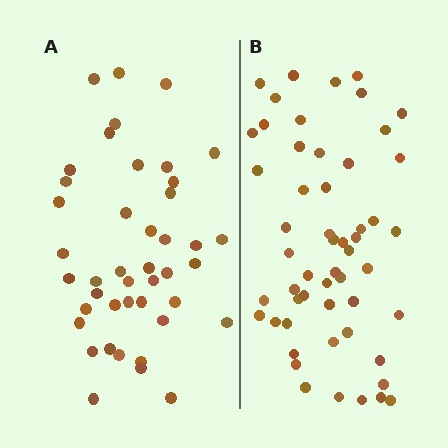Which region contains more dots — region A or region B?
Region B (the right region) has more dots.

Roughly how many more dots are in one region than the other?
Region B has roughly 12 or so more dots than region A.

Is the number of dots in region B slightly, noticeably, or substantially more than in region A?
Region B has noticeably more, but not dramatically so. The ratio is roughly 1.3 to 1.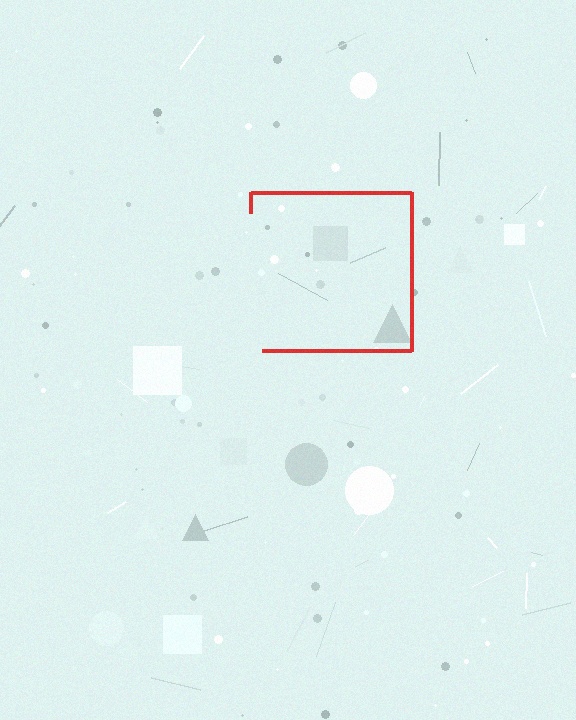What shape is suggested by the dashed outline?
The dashed outline suggests a square.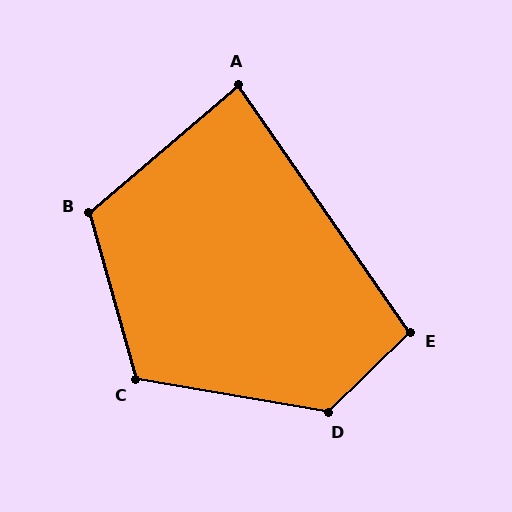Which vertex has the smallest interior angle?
A, at approximately 84 degrees.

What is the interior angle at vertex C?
Approximately 115 degrees (obtuse).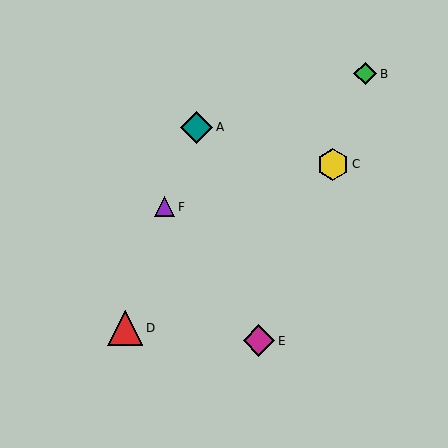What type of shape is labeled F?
Shape F is a purple triangle.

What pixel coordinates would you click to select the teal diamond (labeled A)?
Click at (197, 127) to select the teal diamond A.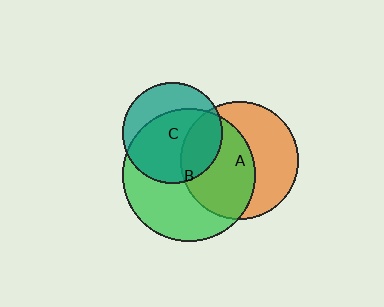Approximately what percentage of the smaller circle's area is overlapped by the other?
Approximately 70%.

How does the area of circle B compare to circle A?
Approximately 1.3 times.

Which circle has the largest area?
Circle B (green).